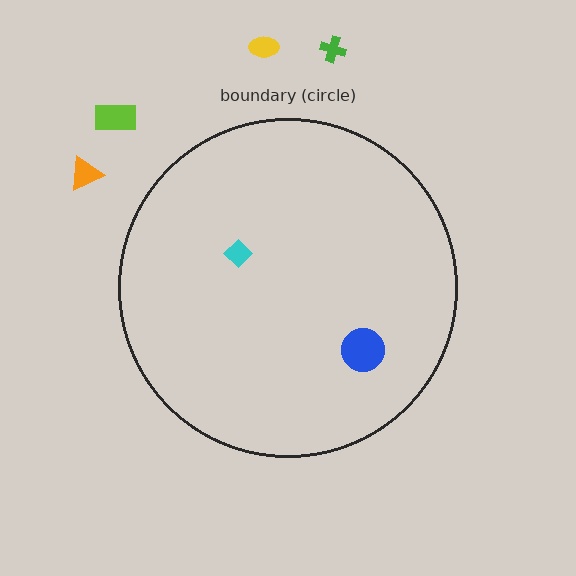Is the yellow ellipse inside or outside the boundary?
Outside.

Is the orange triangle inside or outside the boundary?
Outside.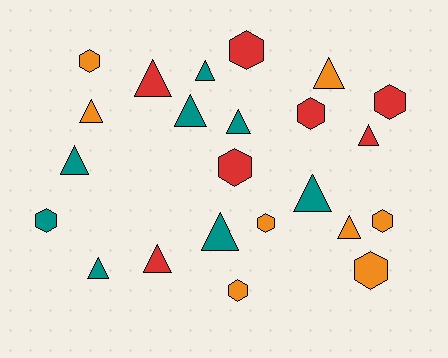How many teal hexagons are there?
There is 1 teal hexagon.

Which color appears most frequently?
Orange, with 8 objects.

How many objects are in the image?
There are 23 objects.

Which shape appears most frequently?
Triangle, with 13 objects.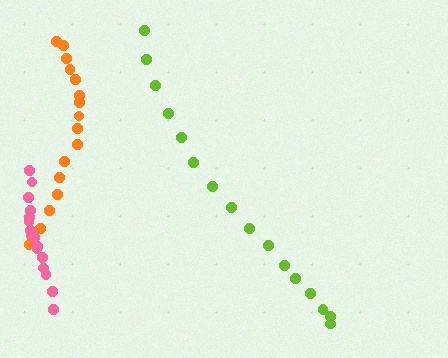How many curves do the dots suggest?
There are 3 distinct paths.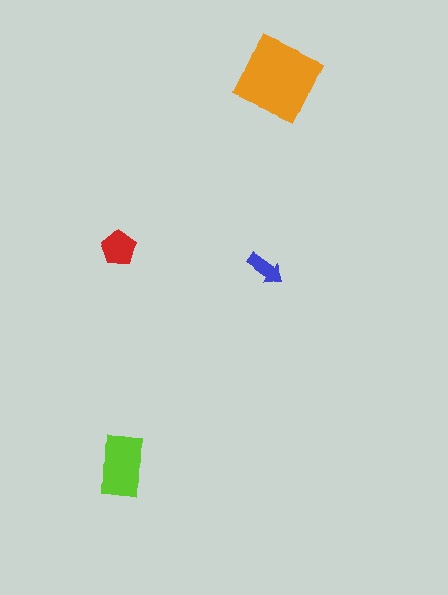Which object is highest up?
The orange diamond is topmost.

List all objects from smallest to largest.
The blue arrow, the red pentagon, the lime rectangle, the orange diamond.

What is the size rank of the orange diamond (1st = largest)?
1st.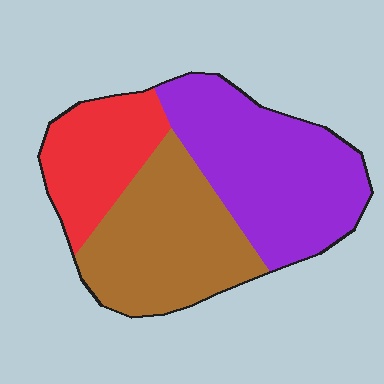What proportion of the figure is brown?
Brown covers 36% of the figure.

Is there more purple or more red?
Purple.